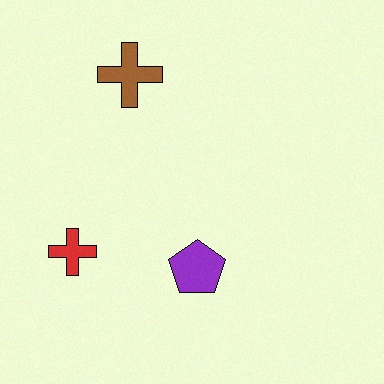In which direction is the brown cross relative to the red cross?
The brown cross is above the red cross.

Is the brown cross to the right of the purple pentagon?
No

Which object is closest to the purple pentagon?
The red cross is closest to the purple pentagon.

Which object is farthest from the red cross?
The brown cross is farthest from the red cross.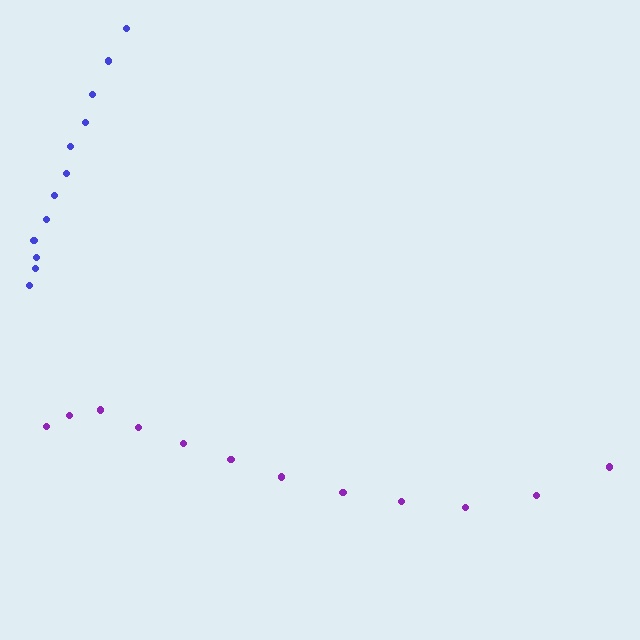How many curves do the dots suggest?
There are 2 distinct paths.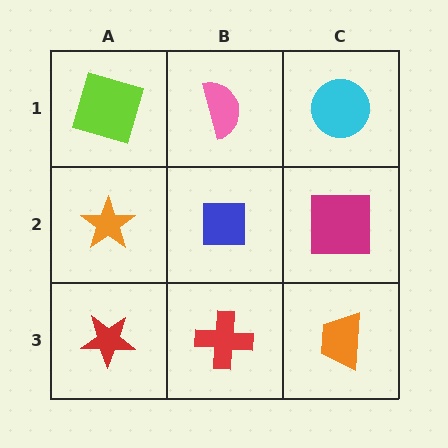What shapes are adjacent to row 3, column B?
A blue square (row 2, column B), a red star (row 3, column A), an orange trapezoid (row 3, column C).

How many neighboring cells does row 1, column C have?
2.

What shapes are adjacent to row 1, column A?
An orange star (row 2, column A), a pink semicircle (row 1, column B).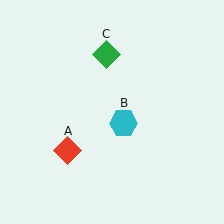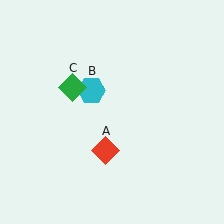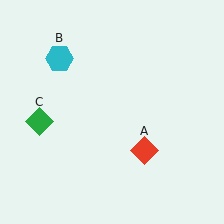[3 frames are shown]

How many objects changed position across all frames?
3 objects changed position: red diamond (object A), cyan hexagon (object B), green diamond (object C).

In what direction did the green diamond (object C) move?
The green diamond (object C) moved down and to the left.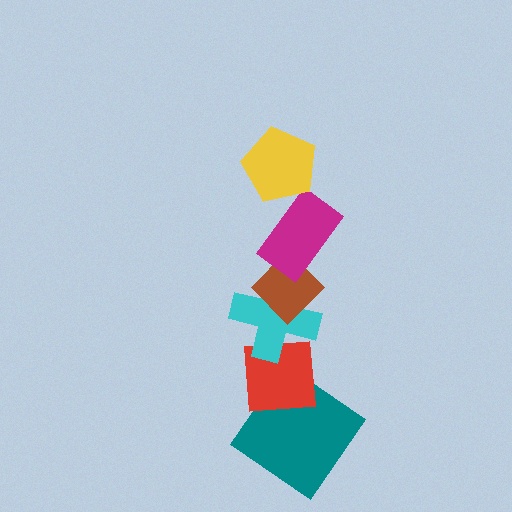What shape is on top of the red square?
The cyan cross is on top of the red square.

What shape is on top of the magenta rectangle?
The yellow pentagon is on top of the magenta rectangle.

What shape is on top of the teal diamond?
The red square is on top of the teal diamond.